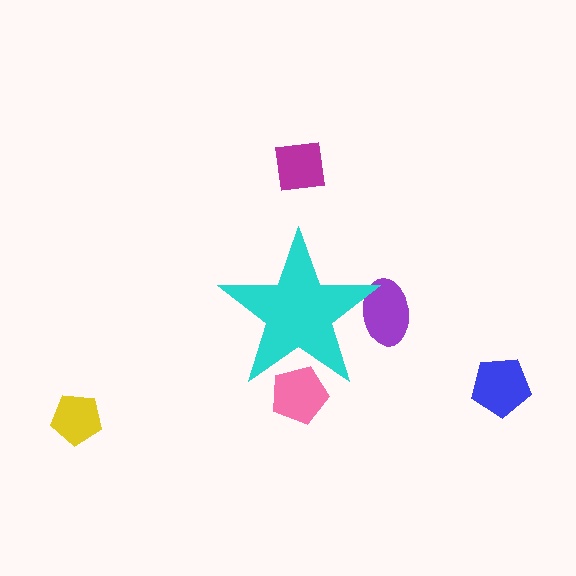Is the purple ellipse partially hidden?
Yes, the purple ellipse is partially hidden behind the cyan star.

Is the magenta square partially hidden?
No, the magenta square is fully visible.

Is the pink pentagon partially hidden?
Yes, the pink pentagon is partially hidden behind the cyan star.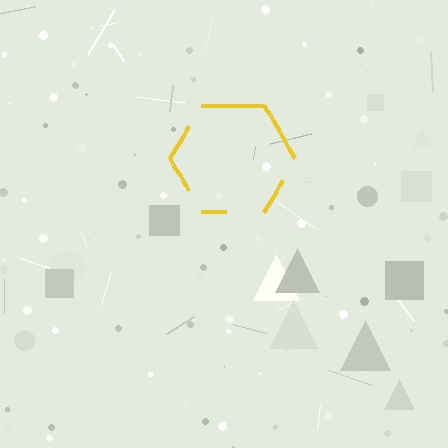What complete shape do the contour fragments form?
The contour fragments form a hexagon.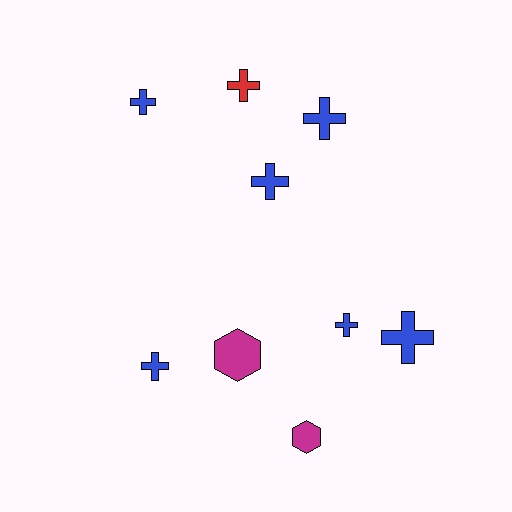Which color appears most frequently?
Blue, with 6 objects.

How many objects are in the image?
There are 9 objects.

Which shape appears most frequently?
Cross, with 7 objects.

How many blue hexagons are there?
There are no blue hexagons.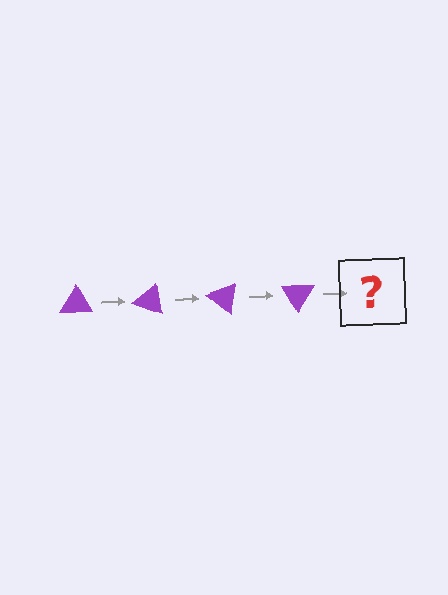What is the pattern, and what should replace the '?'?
The pattern is that the triangle rotates 20 degrees each step. The '?' should be a purple triangle rotated 80 degrees.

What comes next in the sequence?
The next element should be a purple triangle rotated 80 degrees.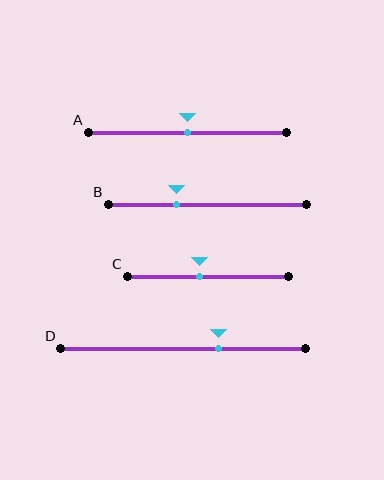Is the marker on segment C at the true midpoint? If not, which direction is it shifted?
No, the marker on segment C is shifted to the left by about 6% of the segment length.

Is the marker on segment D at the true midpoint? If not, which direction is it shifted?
No, the marker on segment D is shifted to the right by about 15% of the segment length.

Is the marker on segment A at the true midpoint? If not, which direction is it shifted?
Yes, the marker on segment A is at the true midpoint.